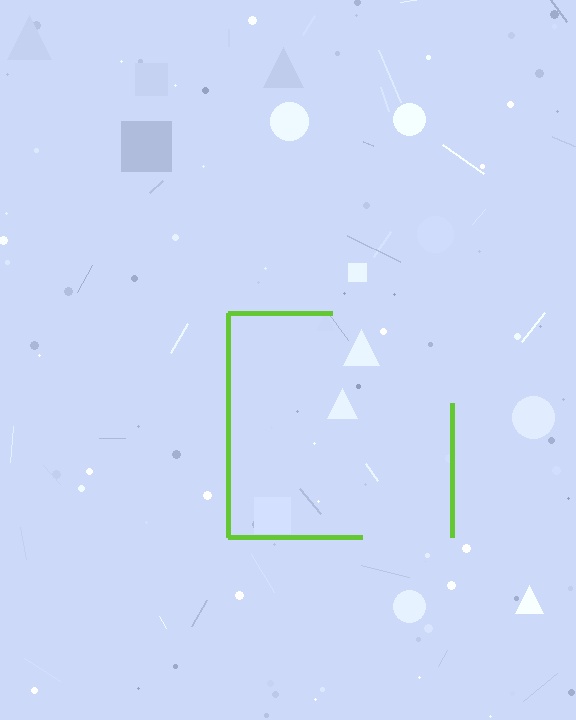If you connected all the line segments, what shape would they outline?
They would outline a square.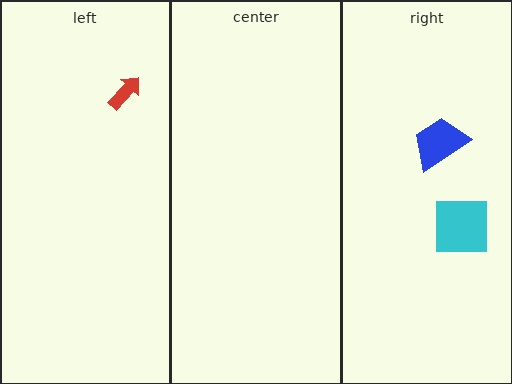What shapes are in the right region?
The cyan square, the blue trapezoid.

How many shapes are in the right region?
2.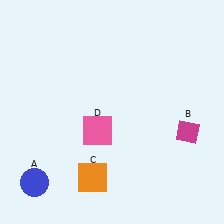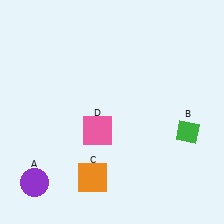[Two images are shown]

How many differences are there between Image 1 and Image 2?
There are 2 differences between the two images.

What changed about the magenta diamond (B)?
In Image 1, B is magenta. In Image 2, it changed to green.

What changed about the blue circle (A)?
In Image 1, A is blue. In Image 2, it changed to purple.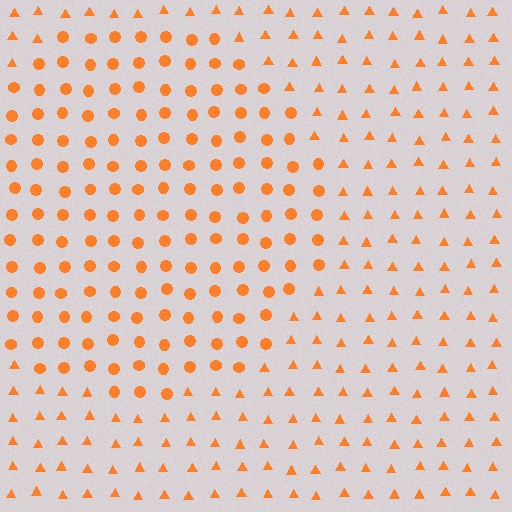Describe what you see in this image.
The image is filled with small orange elements arranged in a uniform grid. A circle-shaped region contains circles, while the surrounding area contains triangles. The boundary is defined purely by the change in element shape.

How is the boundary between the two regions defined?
The boundary is defined by a change in element shape: circles inside vs. triangles outside. All elements share the same color and spacing.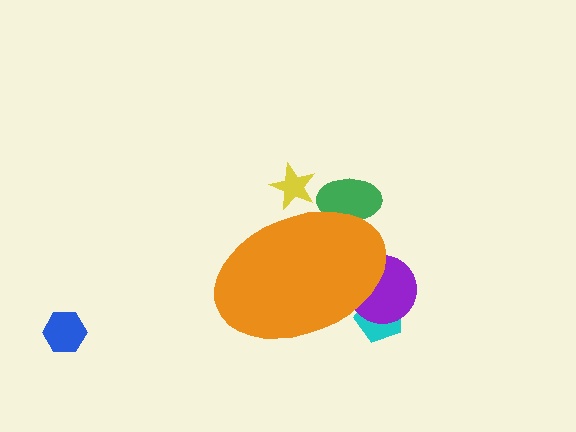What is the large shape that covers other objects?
An orange ellipse.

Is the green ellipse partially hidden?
Yes, the green ellipse is partially hidden behind the orange ellipse.